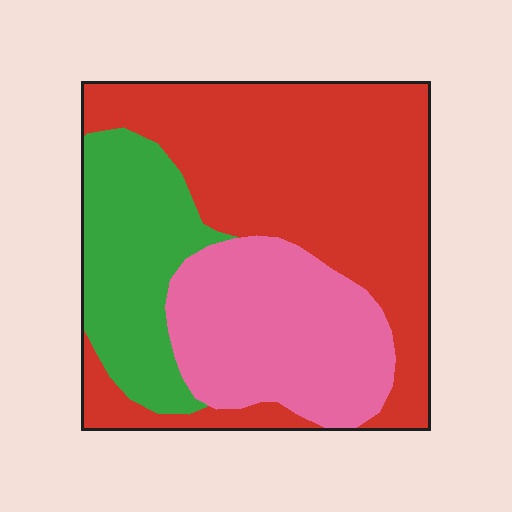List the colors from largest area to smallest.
From largest to smallest: red, pink, green.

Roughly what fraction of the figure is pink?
Pink covers 27% of the figure.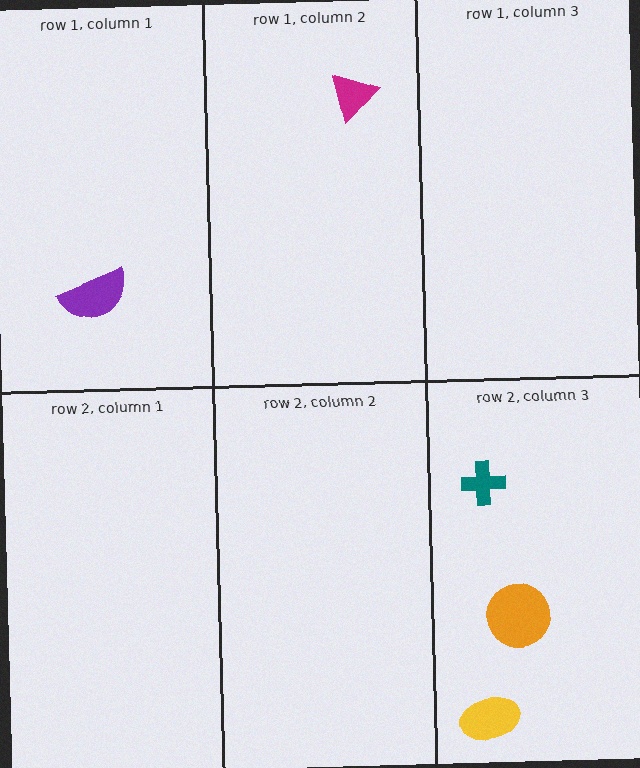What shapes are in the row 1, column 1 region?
The purple semicircle.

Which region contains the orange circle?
The row 2, column 3 region.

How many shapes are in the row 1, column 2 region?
1.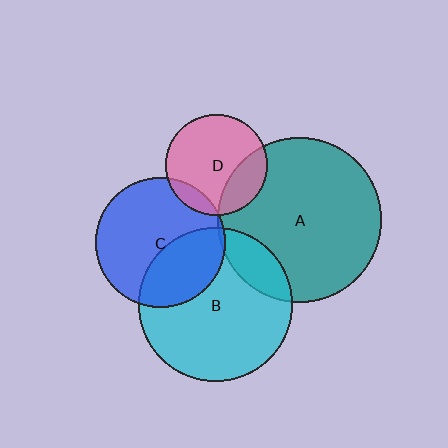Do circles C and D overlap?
Yes.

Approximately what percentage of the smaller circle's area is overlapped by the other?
Approximately 10%.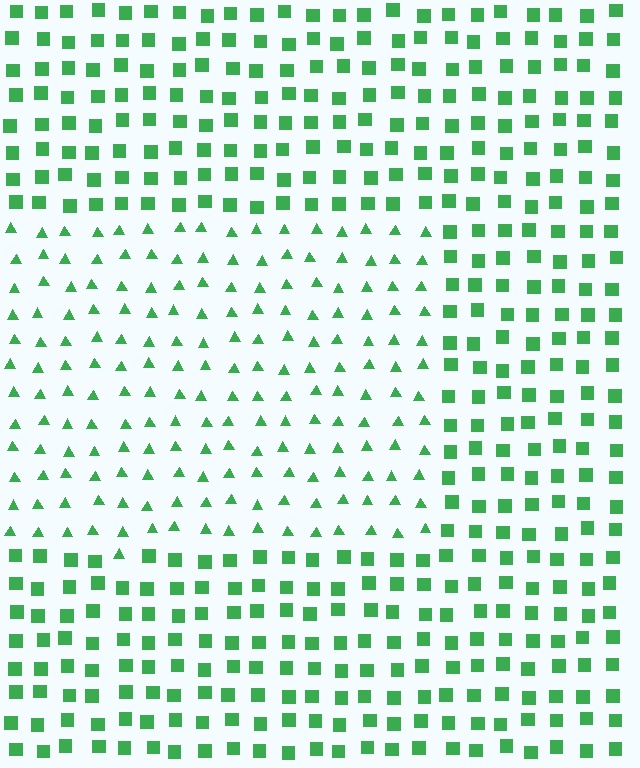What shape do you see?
I see a rectangle.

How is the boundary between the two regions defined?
The boundary is defined by a change in element shape: triangles inside vs. squares outside. All elements share the same color and spacing.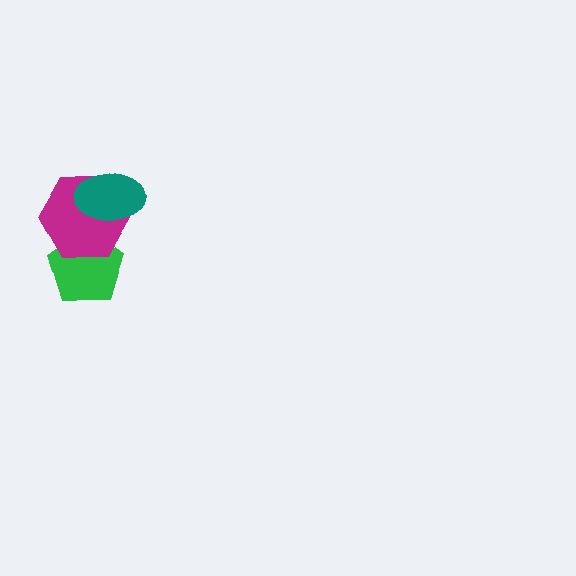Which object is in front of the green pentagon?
The magenta hexagon is in front of the green pentagon.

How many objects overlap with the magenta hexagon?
2 objects overlap with the magenta hexagon.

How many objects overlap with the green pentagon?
1 object overlaps with the green pentagon.